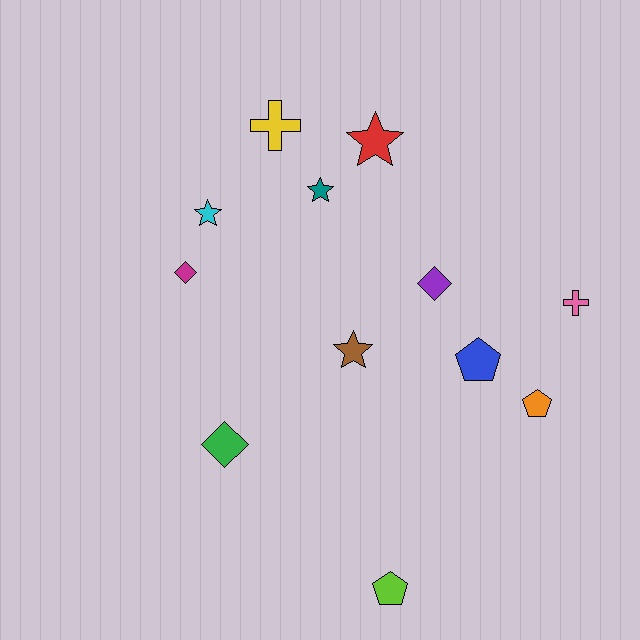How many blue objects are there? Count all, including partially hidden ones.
There is 1 blue object.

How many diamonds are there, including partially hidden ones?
There are 3 diamonds.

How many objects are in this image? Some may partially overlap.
There are 12 objects.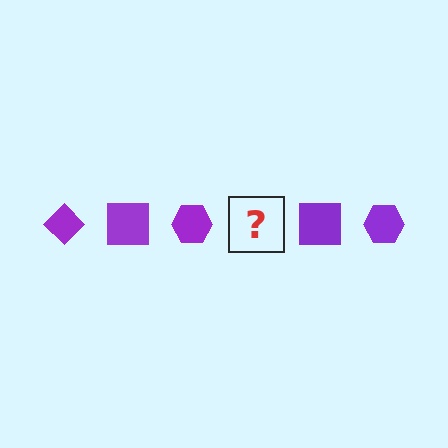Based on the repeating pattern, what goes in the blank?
The blank should be a purple diamond.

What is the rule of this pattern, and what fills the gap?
The rule is that the pattern cycles through diamond, square, hexagon shapes in purple. The gap should be filled with a purple diamond.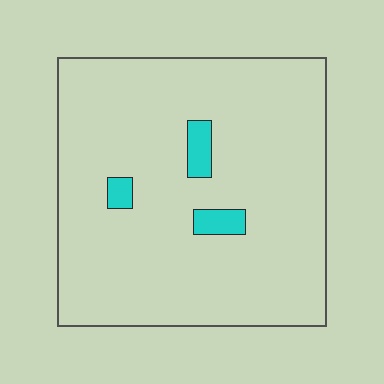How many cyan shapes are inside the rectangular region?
3.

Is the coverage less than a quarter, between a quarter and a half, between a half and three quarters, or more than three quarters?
Less than a quarter.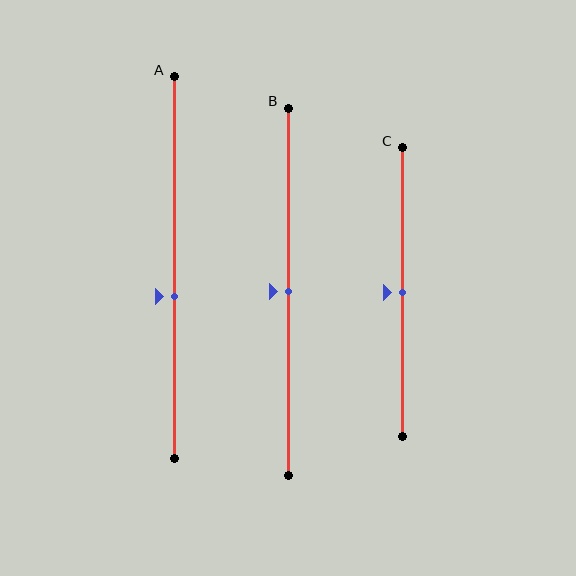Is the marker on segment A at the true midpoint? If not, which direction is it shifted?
No, the marker on segment A is shifted downward by about 8% of the segment length.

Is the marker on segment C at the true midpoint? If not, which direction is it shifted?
Yes, the marker on segment C is at the true midpoint.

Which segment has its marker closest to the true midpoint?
Segment B has its marker closest to the true midpoint.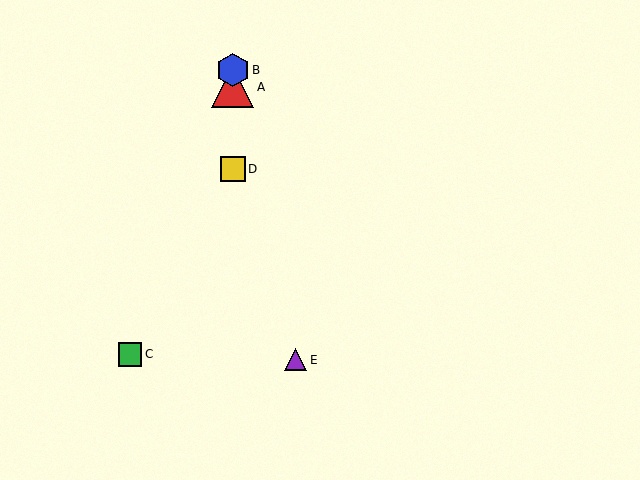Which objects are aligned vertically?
Objects A, B, D are aligned vertically.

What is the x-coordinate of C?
Object C is at x≈130.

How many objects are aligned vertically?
3 objects (A, B, D) are aligned vertically.